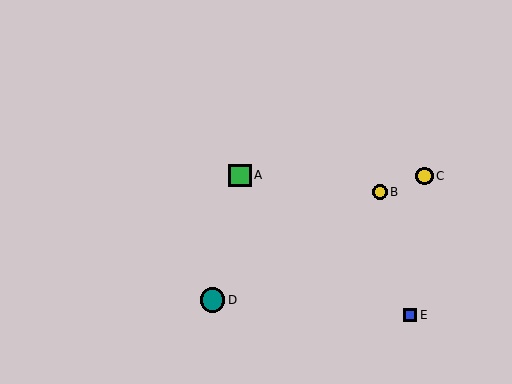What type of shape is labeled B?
Shape B is a yellow circle.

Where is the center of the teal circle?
The center of the teal circle is at (213, 300).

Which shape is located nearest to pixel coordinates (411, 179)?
The yellow circle (labeled C) at (425, 176) is nearest to that location.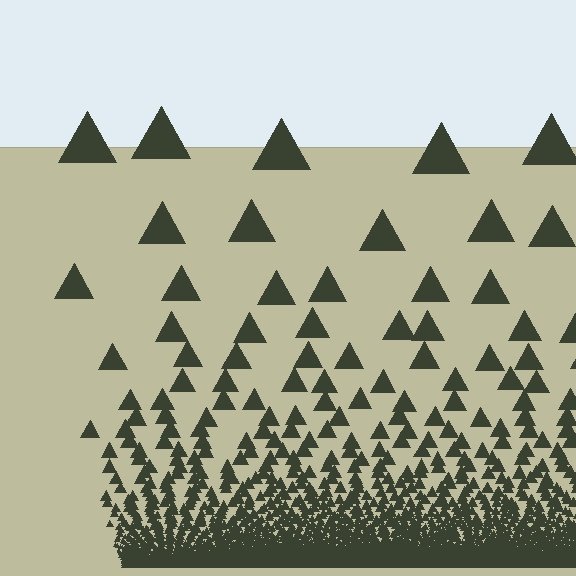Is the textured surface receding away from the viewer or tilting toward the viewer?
The surface appears to tilt toward the viewer. Texture elements get larger and sparser toward the top.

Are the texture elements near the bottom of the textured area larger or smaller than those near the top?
Smaller. The gradient is inverted — elements near the bottom are smaller and denser.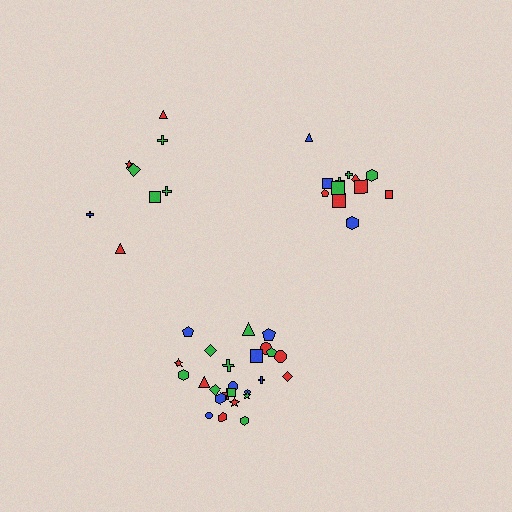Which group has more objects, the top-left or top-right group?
The top-right group.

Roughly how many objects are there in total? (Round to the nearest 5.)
Roughly 45 objects in total.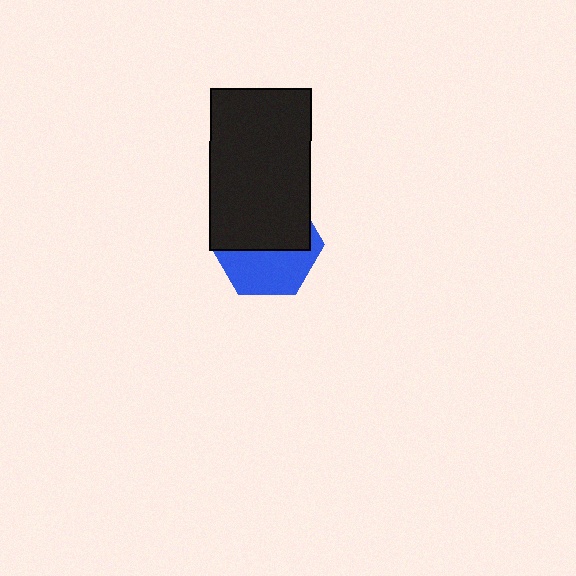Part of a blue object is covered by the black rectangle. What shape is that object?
It is a hexagon.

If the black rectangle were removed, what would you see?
You would see the complete blue hexagon.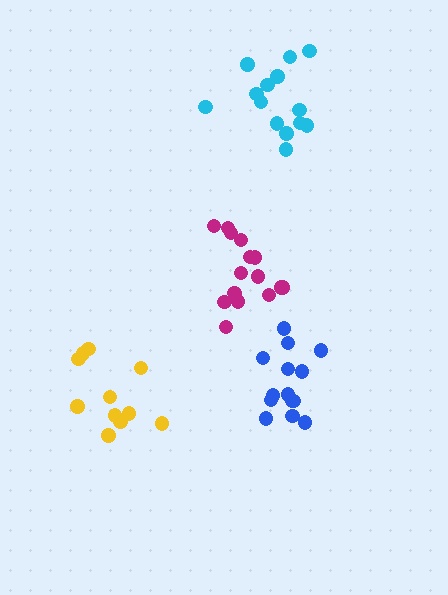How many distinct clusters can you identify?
There are 4 distinct clusters.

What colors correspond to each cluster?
The clusters are colored: cyan, blue, yellow, magenta.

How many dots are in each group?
Group 1: 14 dots, Group 2: 14 dots, Group 3: 12 dots, Group 4: 15 dots (55 total).